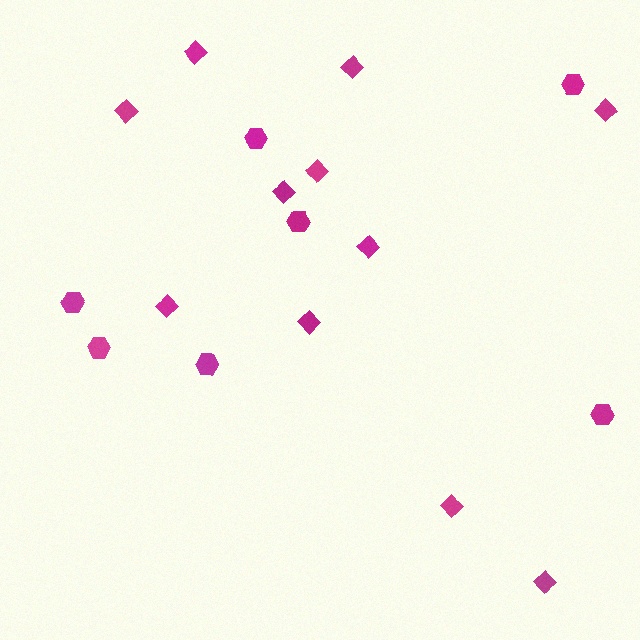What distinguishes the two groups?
There are 2 groups: one group of hexagons (7) and one group of diamonds (11).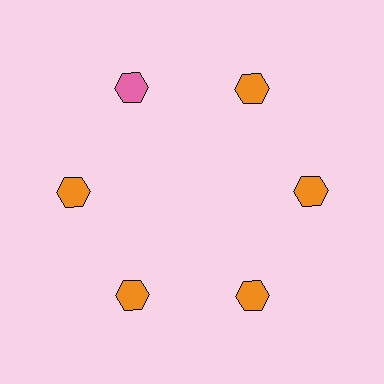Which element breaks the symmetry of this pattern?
The pink hexagon at roughly the 11 o'clock position breaks the symmetry. All other shapes are orange hexagons.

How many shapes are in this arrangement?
There are 6 shapes arranged in a ring pattern.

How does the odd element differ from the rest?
It has a different color: pink instead of orange.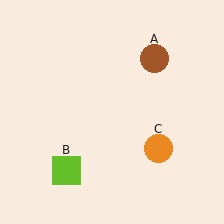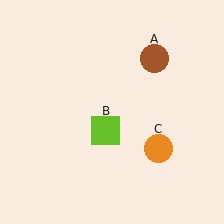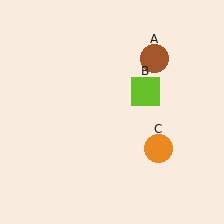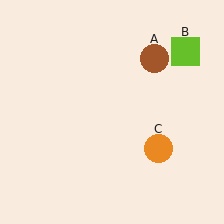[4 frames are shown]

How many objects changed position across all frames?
1 object changed position: lime square (object B).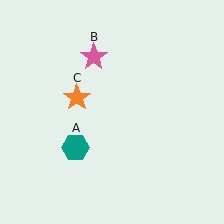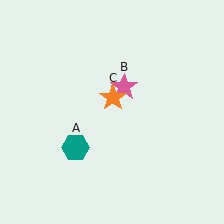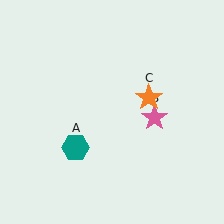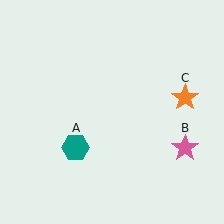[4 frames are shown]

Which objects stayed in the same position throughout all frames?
Teal hexagon (object A) remained stationary.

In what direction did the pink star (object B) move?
The pink star (object B) moved down and to the right.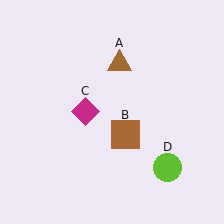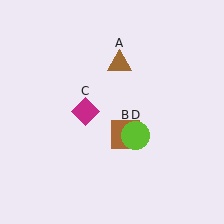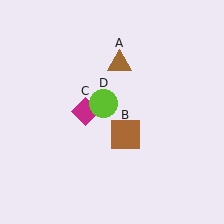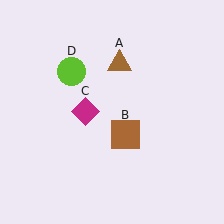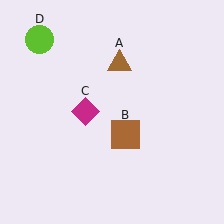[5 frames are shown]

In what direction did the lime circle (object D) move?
The lime circle (object D) moved up and to the left.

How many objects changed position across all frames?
1 object changed position: lime circle (object D).